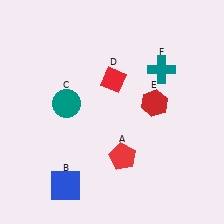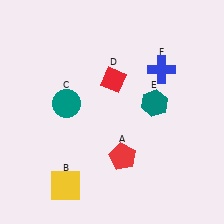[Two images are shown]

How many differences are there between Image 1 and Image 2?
There are 3 differences between the two images.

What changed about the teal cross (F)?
In Image 1, F is teal. In Image 2, it changed to blue.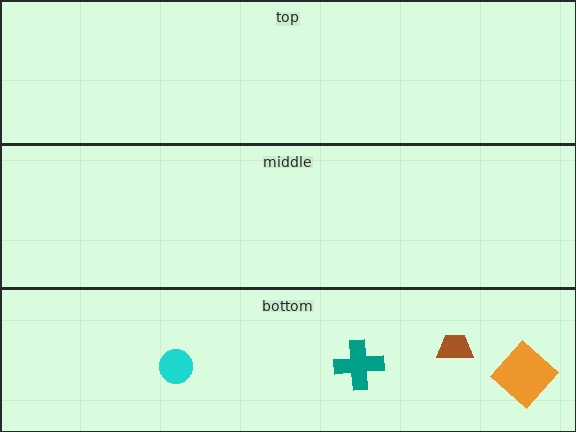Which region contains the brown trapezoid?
The bottom region.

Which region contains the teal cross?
The bottom region.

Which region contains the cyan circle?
The bottom region.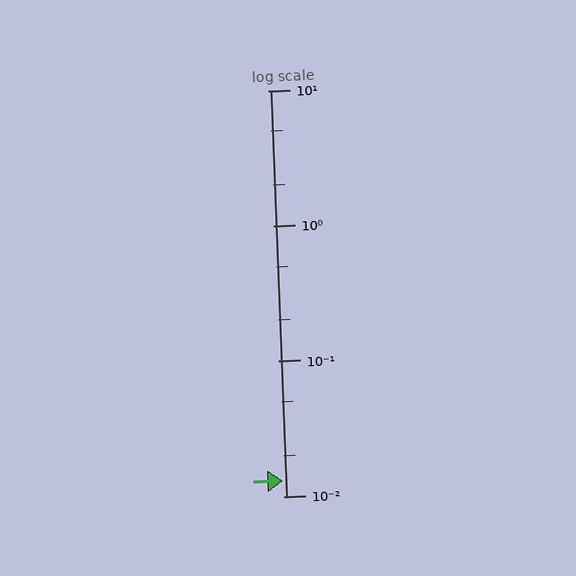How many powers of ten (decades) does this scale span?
The scale spans 3 decades, from 0.01 to 10.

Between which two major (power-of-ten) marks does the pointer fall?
The pointer is between 0.01 and 0.1.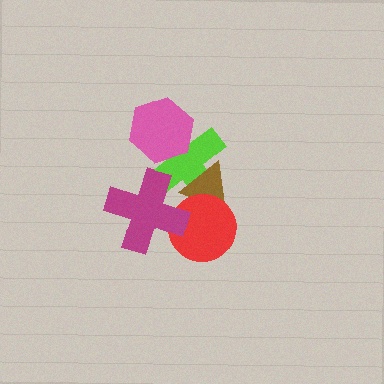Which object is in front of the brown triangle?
The red circle is in front of the brown triangle.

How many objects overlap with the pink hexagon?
1 object overlaps with the pink hexagon.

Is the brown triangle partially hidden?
Yes, it is partially covered by another shape.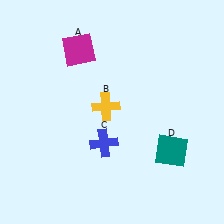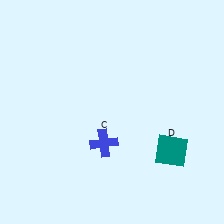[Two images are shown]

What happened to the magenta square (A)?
The magenta square (A) was removed in Image 2. It was in the top-left area of Image 1.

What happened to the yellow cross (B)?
The yellow cross (B) was removed in Image 2. It was in the top-left area of Image 1.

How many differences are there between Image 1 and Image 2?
There are 2 differences between the two images.